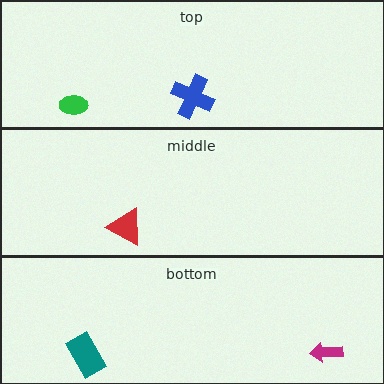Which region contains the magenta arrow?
The bottom region.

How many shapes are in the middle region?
1.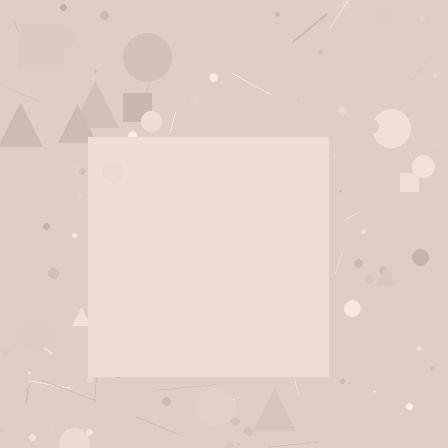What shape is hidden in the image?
A square is hidden in the image.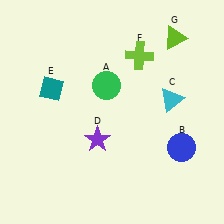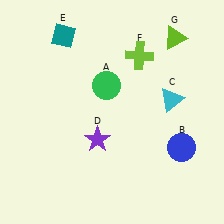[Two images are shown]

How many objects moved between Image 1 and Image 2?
1 object moved between the two images.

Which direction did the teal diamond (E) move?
The teal diamond (E) moved up.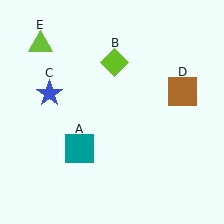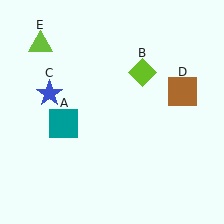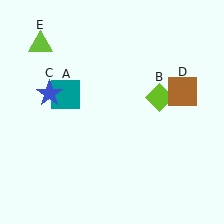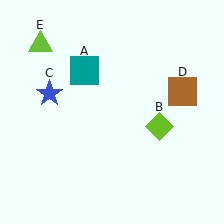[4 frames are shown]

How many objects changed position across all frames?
2 objects changed position: teal square (object A), lime diamond (object B).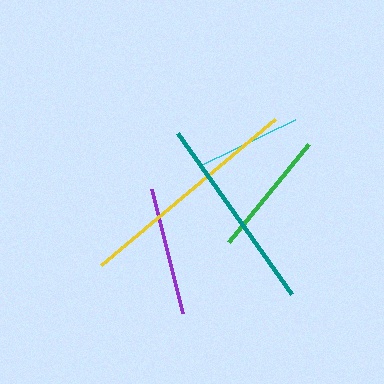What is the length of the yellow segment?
The yellow segment is approximately 227 pixels long.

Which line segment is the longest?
The yellow line is the longest at approximately 227 pixels.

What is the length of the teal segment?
The teal segment is approximately 197 pixels long.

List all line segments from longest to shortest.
From longest to shortest: yellow, teal, purple, green, cyan.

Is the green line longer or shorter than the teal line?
The teal line is longer than the green line.